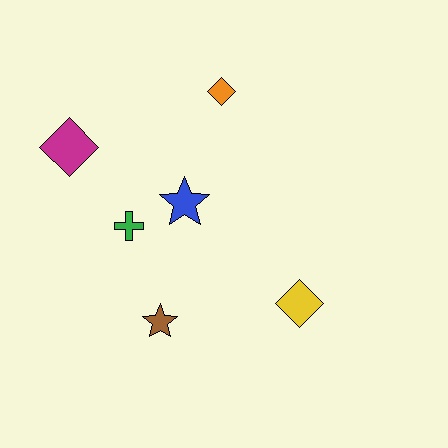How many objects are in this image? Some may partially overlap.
There are 6 objects.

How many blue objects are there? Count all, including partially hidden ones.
There is 1 blue object.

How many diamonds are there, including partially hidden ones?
There are 3 diamonds.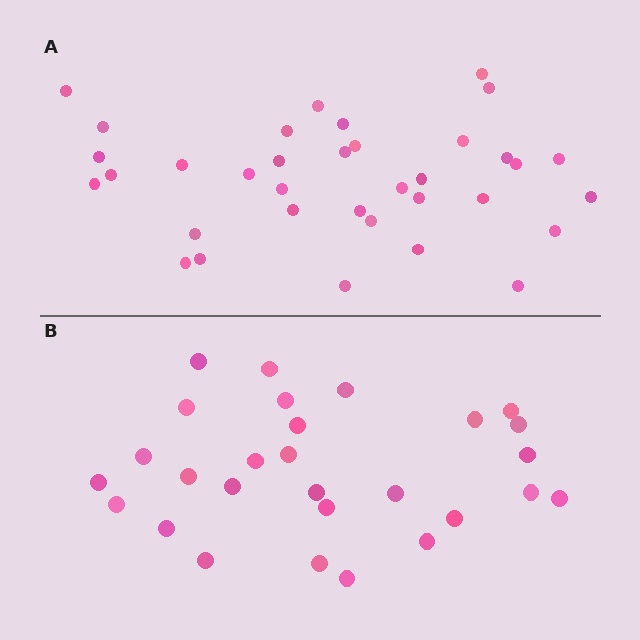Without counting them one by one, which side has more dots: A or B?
Region A (the top region) has more dots.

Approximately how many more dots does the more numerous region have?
Region A has roughly 8 or so more dots than region B.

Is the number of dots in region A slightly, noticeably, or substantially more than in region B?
Region A has noticeably more, but not dramatically so. The ratio is roughly 1.2 to 1.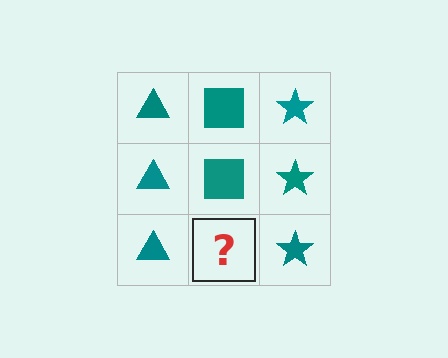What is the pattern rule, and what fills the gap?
The rule is that each column has a consistent shape. The gap should be filled with a teal square.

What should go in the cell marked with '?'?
The missing cell should contain a teal square.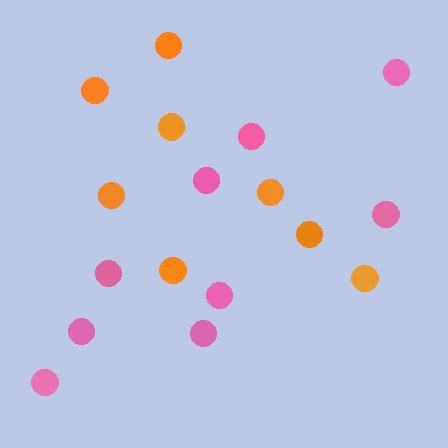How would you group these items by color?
There are 2 groups: one group of pink circles (9) and one group of orange circles (8).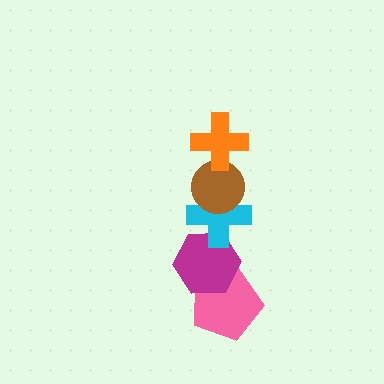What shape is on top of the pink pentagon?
The magenta hexagon is on top of the pink pentagon.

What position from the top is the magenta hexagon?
The magenta hexagon is 4th from the top.